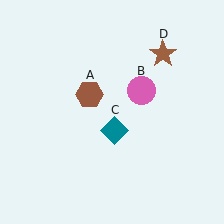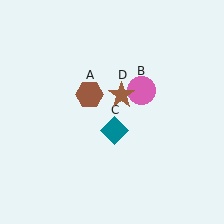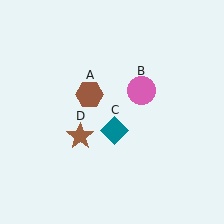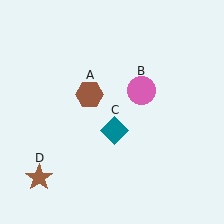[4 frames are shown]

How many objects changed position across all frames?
1 object changed position: brown star (object D).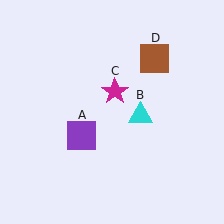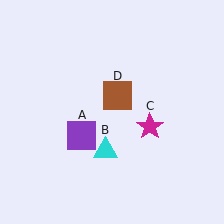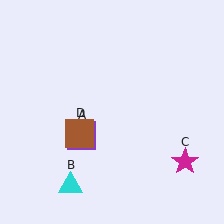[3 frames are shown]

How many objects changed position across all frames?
3 objects changed position: cyan triangle (object B), magenta star (object C), brown square (object D).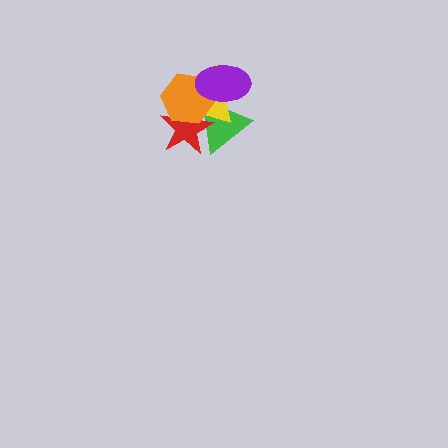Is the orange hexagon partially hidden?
Yes, it is partially covered by another shape.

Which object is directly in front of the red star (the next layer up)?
The yellow triangle is directly in front of the red star.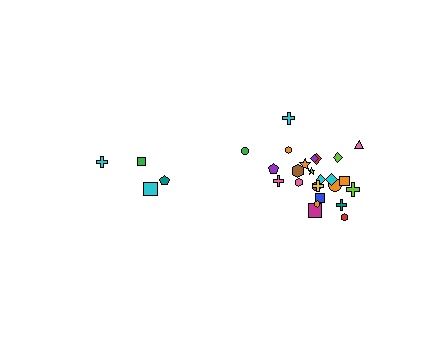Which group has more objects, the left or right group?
The right group.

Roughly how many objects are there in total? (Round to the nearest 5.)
Roughly 30 objects in total.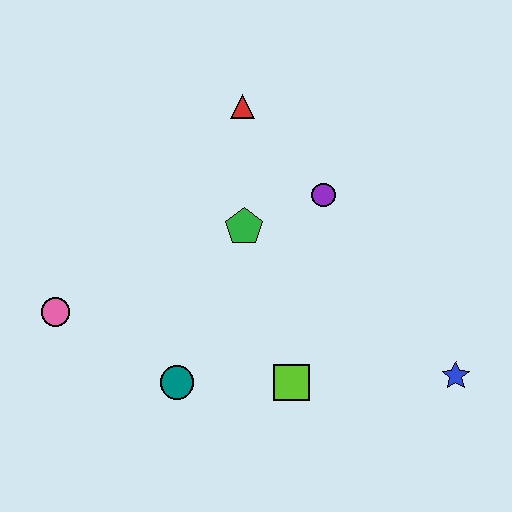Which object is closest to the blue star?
The lime square is closest to the blue star.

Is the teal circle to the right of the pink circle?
Yes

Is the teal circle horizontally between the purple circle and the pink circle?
Yes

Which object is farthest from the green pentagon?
The blue star is farthest from the green pentagon.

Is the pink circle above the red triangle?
No